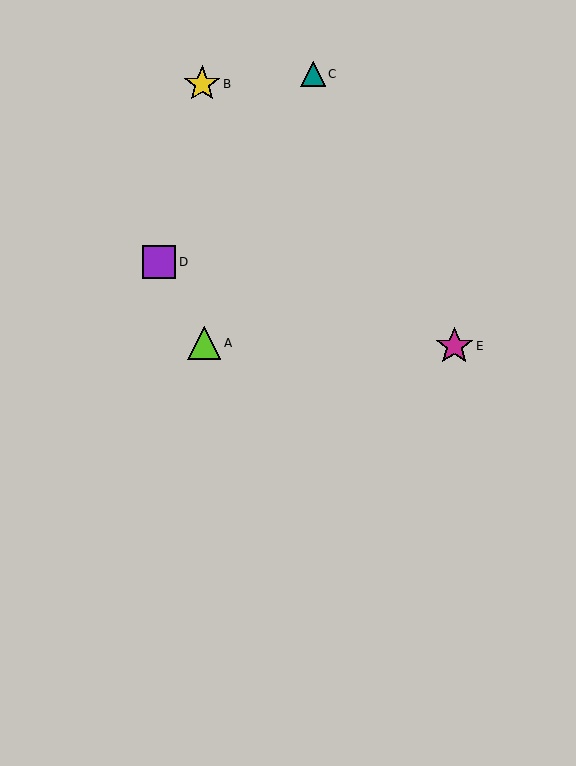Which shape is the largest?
The magenta star (labeled E) is the largest.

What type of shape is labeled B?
Shape B is a yellow star.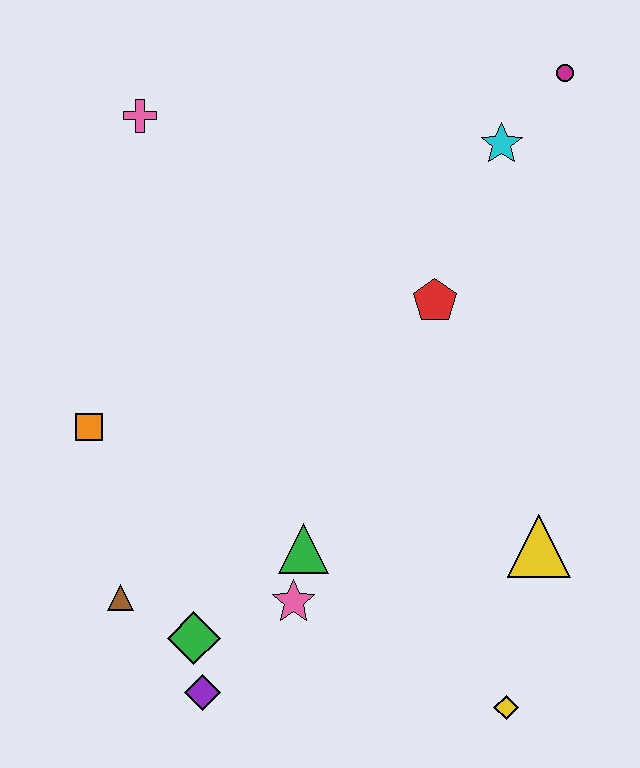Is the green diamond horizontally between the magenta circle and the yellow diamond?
No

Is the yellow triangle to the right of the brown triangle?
Yes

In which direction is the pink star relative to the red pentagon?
The pink star is below the red pentagon.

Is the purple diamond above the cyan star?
No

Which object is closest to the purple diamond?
The green diamond is closest to the purple diamond.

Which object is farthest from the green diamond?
The magenta circle is farthest from the green diamond.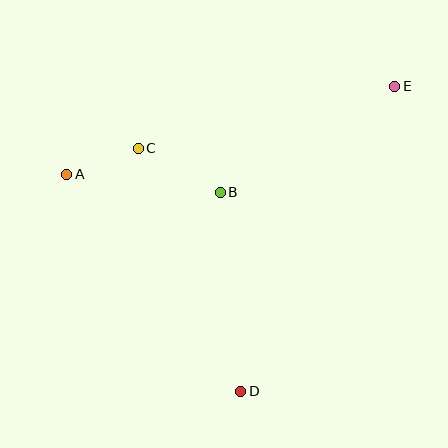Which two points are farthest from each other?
Points D and E are farthest from each other.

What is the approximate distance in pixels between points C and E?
The distance between C and E is approximately 264 pixels.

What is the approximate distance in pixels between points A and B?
The distance between A and B is approximately 155 pixels.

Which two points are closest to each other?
Points A and C are closest to each other.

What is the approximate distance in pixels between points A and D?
The distance between A and D is approximately 279 pixels.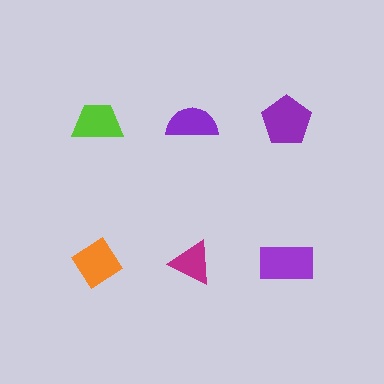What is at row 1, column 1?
A lime trapezoid.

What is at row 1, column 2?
A purple semicircle.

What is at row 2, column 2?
A magenta triangle.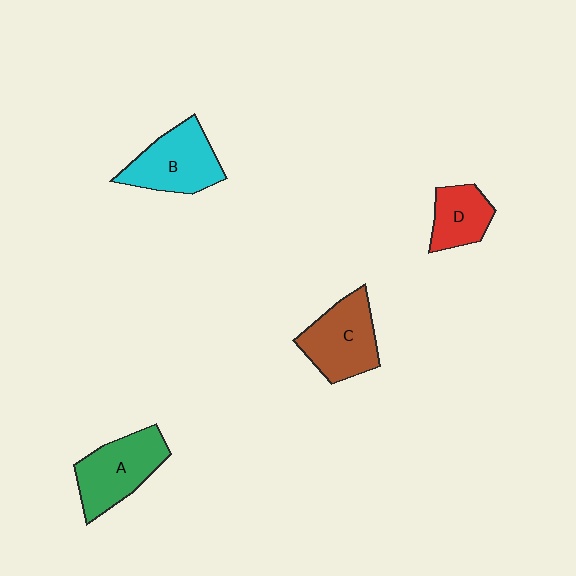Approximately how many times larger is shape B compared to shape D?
Approximately 1.5 times.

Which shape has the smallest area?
Shape D (red).